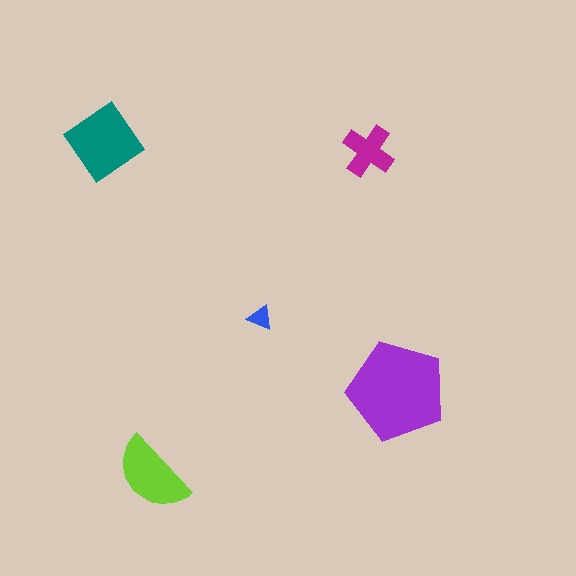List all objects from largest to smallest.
The purple pentagon, the teal diamond, the lime semicircle, the magenta cross, the blue triangle.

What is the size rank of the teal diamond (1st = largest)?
2nd.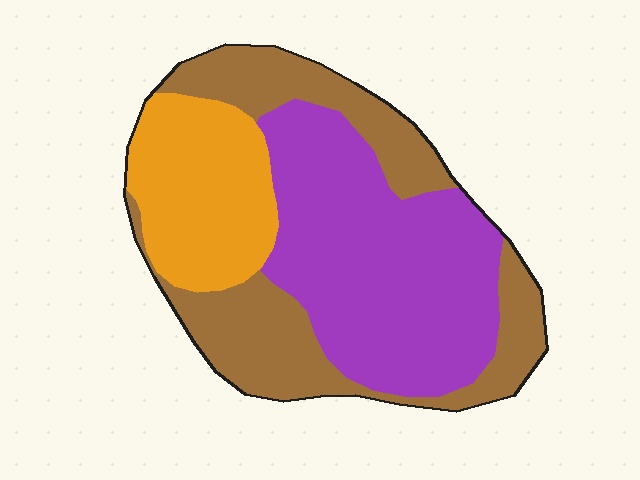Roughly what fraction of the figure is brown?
Brown takes up about one third (1/3) of the figure.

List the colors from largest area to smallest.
From largest to smallest: purple, brown, orange.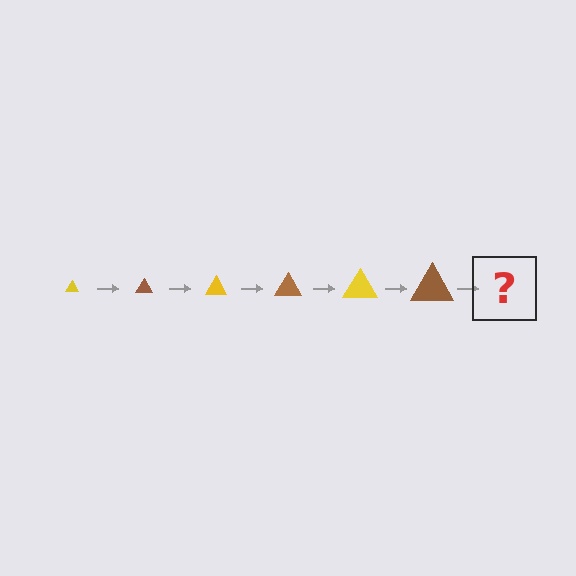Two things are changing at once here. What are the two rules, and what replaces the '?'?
The two rules are that the triangle grows larger each step and the color cycles through yellow and brown. The '?' should be a yellow triangle, larger than the previous one.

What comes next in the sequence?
The next element should be a yellow triangle, larger than the previous one.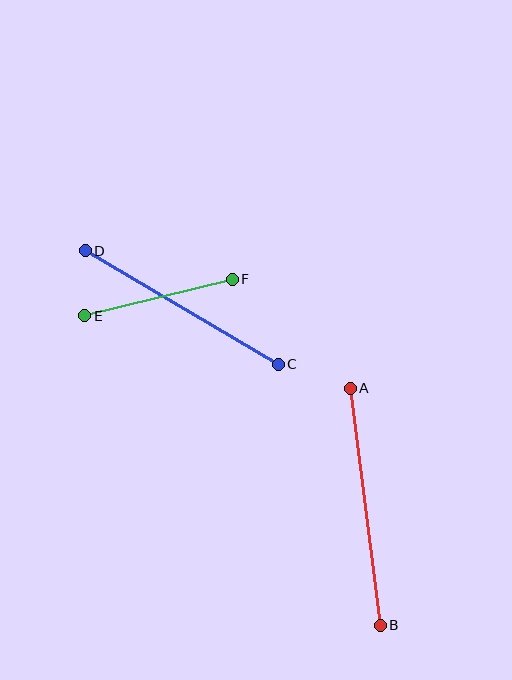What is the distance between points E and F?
The distance is approximately 152 pixels.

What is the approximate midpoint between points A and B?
The midpoint is at approximately (365, 507) pixels.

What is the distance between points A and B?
The distance is approximately 239 pixels.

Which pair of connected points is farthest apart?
Points A and B are farthest apart.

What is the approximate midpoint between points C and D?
The midpoint is at approximately (182, 308) pixels.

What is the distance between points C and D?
The distance is approximately 224 pixels.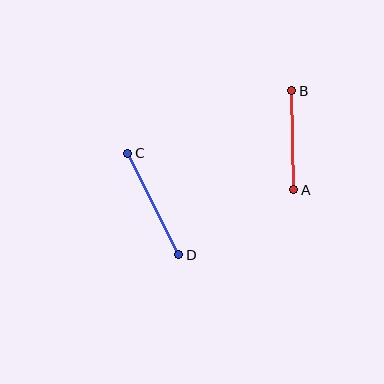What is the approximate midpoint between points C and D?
The midpoint is at approximately (153, 204) pixels.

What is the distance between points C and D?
The distance is approximately 113 pixels.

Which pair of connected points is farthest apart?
Points C and D are farthest apart.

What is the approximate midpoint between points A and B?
The midpoint is at approximately (293, 140) pixels.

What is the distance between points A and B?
The distance is approximately 99 pixels.